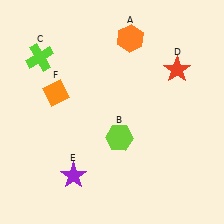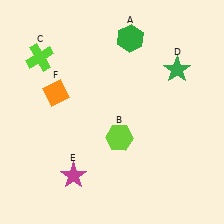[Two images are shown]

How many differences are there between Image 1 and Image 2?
There are 3 differences between the two images.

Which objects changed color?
A changed from orange to green. D changed from red to green. E changed from purple to magenta.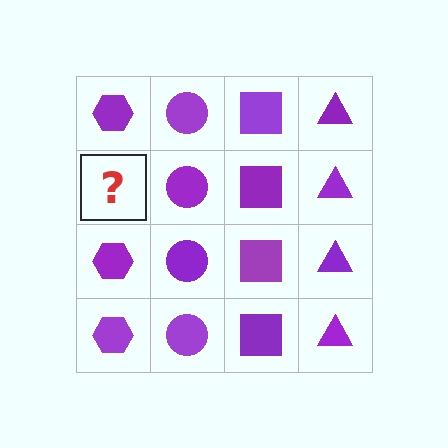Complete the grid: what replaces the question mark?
The question mark should be replaced with a purple hexagon.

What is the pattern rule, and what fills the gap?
The rule is that each column has a consistent shape. The gap should be filled with a purple hexagon.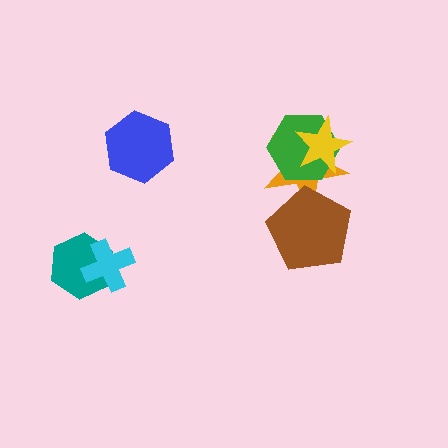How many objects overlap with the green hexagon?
2 objects overlap with the green hexagon.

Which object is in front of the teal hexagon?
The cyan cross is in front of the teal hexagon.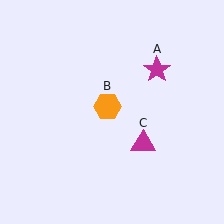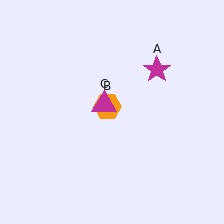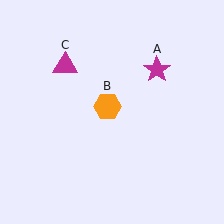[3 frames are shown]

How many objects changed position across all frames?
1 object changed position: magenta triangle (object C).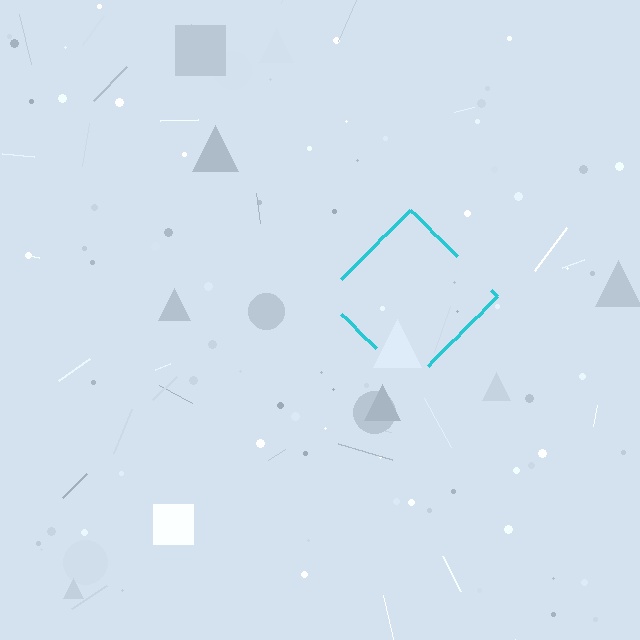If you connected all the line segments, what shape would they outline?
They would outline a diamond.